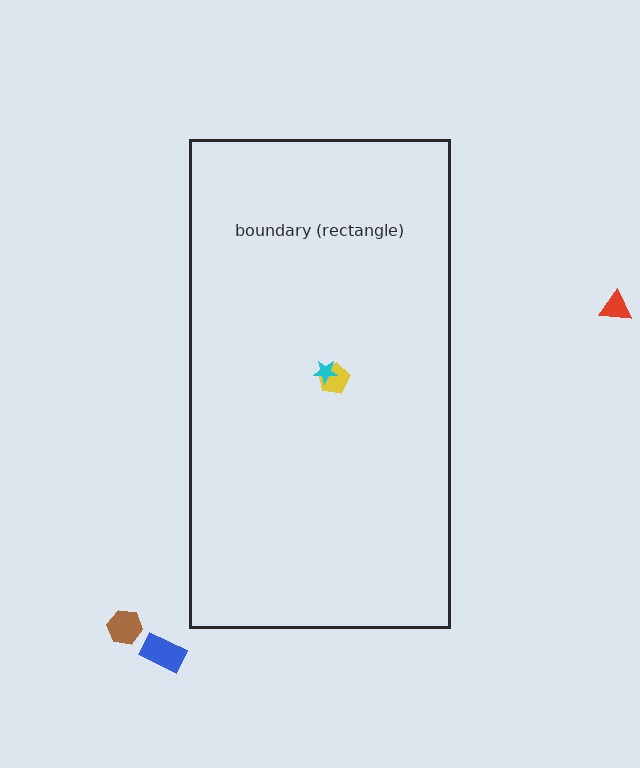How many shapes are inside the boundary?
2 inside, 3 outside.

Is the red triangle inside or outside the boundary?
Outside.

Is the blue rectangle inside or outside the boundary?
Outside.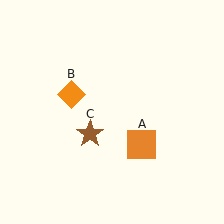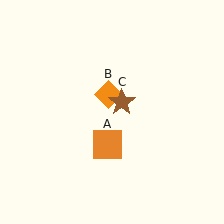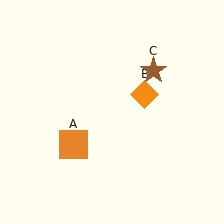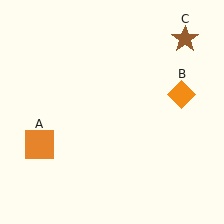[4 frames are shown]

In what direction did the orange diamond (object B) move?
The orange diamond (object B) moved right.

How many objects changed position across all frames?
3 objects changed position: orange square (object A), orange diamond (object B), brown star (object C).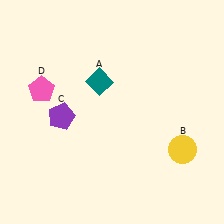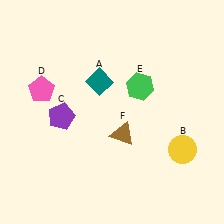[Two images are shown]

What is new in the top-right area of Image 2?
A green hexagon (E) was added in the top-right area of Image 2.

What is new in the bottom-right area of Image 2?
A brown triangle (F) was added in the bottom-right area of Image 2.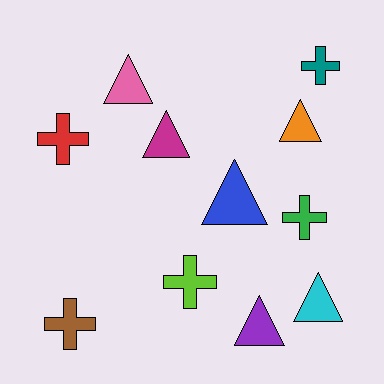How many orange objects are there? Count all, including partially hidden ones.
There is 1 orange object.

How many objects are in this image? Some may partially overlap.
There are 11 objects.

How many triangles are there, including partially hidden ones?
There are 6 triangles.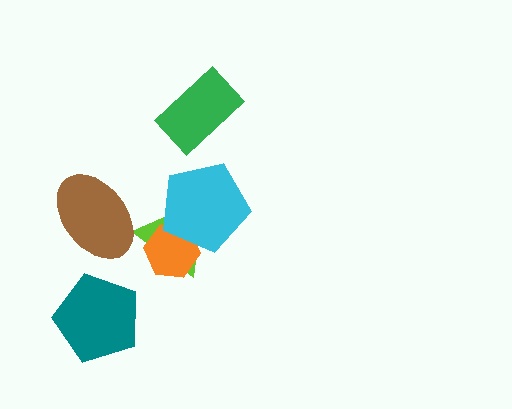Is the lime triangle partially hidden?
Yes, it is partially covered by another shape.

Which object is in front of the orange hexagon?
The cyan pentagon is in front of the orange hexagon.